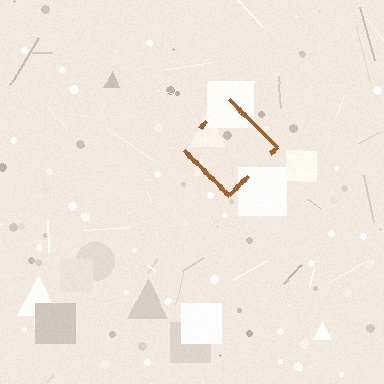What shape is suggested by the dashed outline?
The dashed outline suggests a diamond.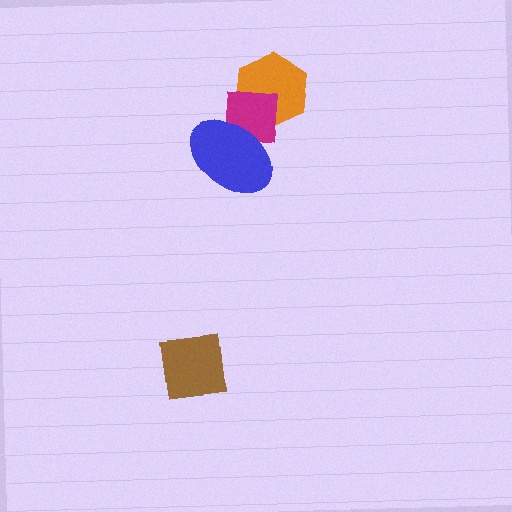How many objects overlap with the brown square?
0 objects overlap with the brown square.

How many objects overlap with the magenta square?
2 objects overlap with the magenta square.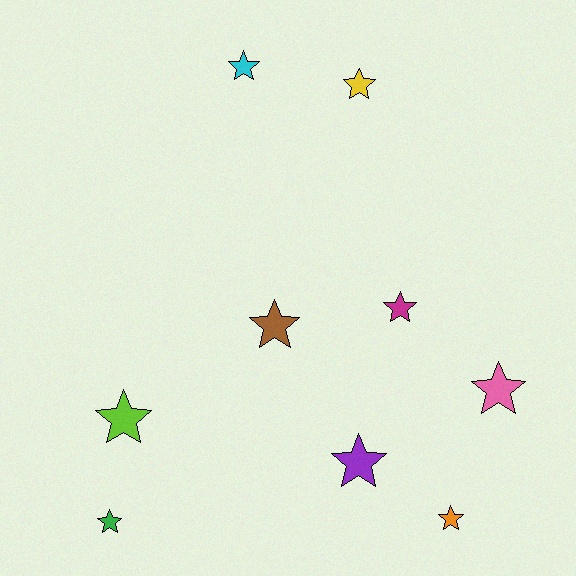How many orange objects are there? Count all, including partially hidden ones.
There is 1 orange object.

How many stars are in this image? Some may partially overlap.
There are 9 stars.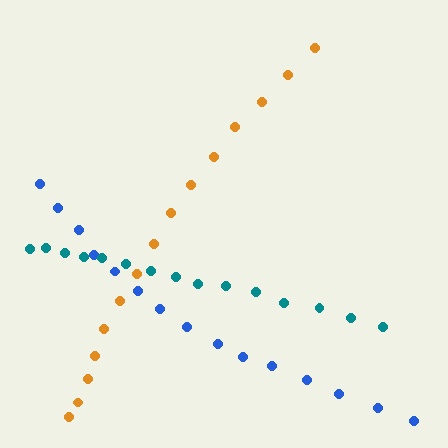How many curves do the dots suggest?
There are 3 distinct paths.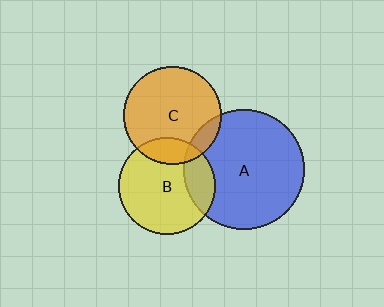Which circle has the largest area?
Circle A (blue).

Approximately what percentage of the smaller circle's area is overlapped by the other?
Approximately 10%.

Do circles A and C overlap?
Yes.